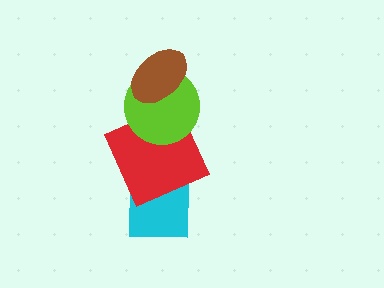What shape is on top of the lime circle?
The brown ellipse is on top of the lime circle.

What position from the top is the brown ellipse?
The brown ellipse is 1st from the top.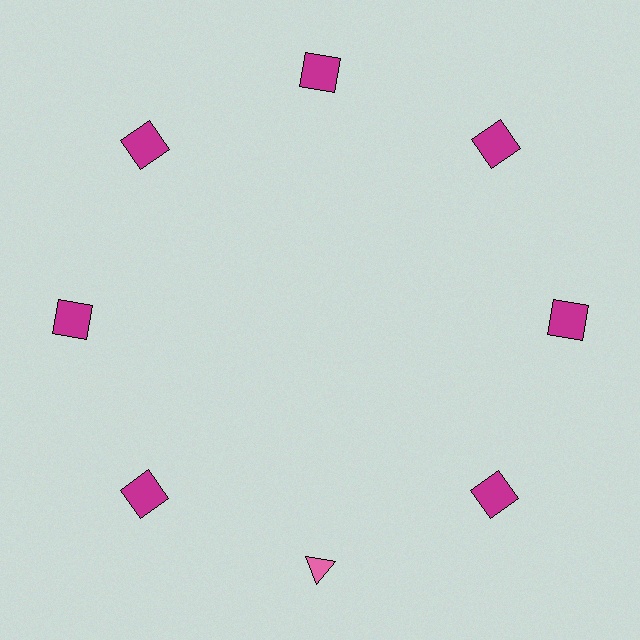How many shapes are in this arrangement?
There are 8 shapes arranged in a ring pattern.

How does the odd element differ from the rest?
It differs in both color (pink instead of magenta) and shape (triangle instead of square).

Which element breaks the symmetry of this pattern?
The pink triangle at roughly the 6 o'clock position breaks the symmetry. All other shapes are magenta squares.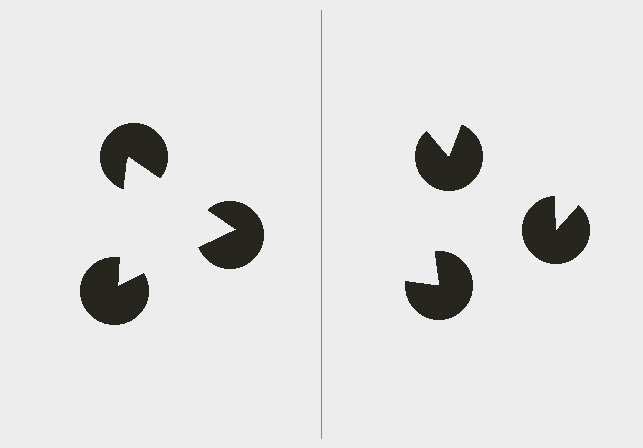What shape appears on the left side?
An illusory triangle.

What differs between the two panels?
The pac-man discs are positioned identically on both sides; only the wedge orientations differ. On the left they align to a triangle; on the right they are misaligned.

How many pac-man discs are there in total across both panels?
6 — 3 on each side.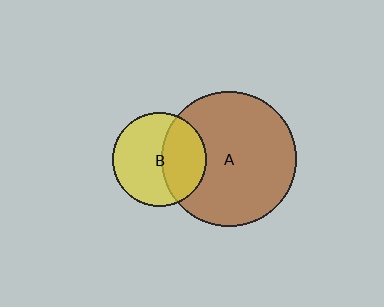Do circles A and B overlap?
Yes.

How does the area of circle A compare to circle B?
Approximately 2.1 times.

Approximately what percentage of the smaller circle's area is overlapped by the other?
Approximately 40%.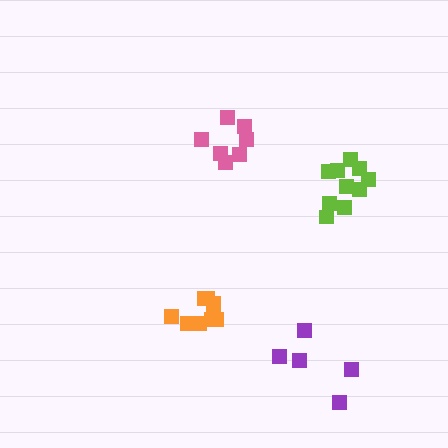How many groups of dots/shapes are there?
There are 4 groups.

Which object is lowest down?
The purple cluster is bottommost.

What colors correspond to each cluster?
The clusters are colored: lime, pink, purple, orange.